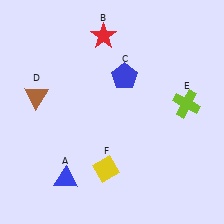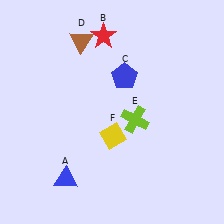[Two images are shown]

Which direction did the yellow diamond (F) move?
The yellow diamond (F) moved up.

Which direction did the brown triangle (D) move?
The brown triangle (D) moved up.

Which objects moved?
The objects that moved are: the brown triangle (D), the lime cross (E), the yellow diamond (F).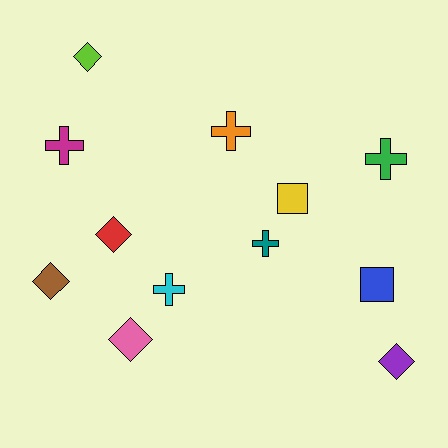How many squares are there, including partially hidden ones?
There are 2 squares.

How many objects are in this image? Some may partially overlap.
There are 12 objects.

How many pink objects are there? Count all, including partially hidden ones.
There is 1 pink object.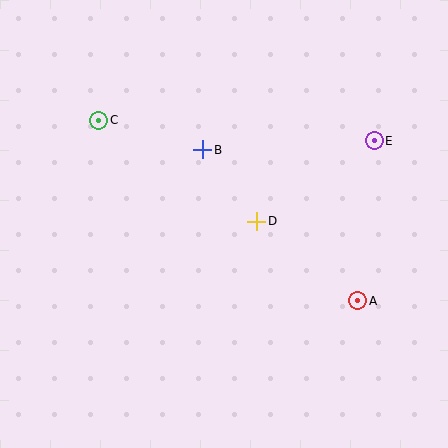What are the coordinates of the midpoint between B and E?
The midpoint between B and E is at (288, 145).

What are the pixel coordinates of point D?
Point D is at (257, 221).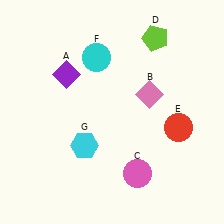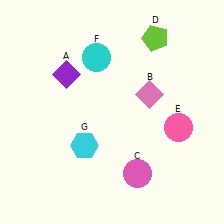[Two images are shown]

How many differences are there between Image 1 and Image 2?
There is 1 difference between the two images.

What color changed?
The circle (E) changed from red in Image 1 to pink in Image 2.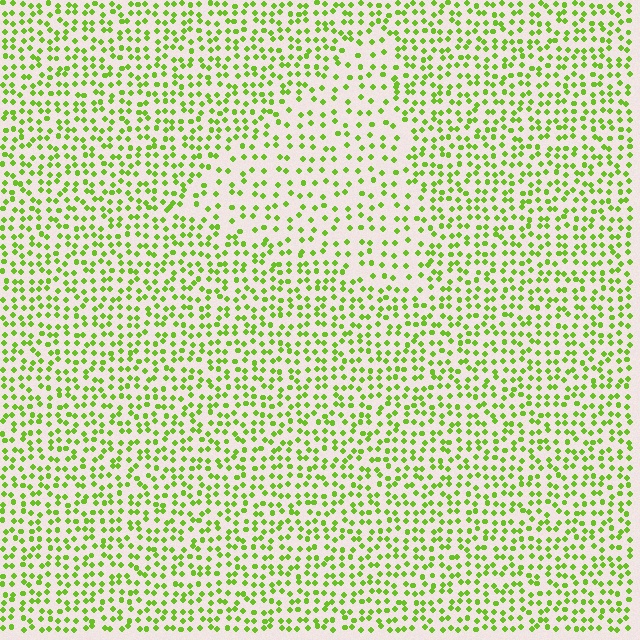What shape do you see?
I see a triangle.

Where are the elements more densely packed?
The elements are more densely packed outside the triangle boundary.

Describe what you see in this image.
The image contains small lime elements arranged at two different densities. A triangle-shaped region is visible where the elements are less densely packed than the surrounding area.